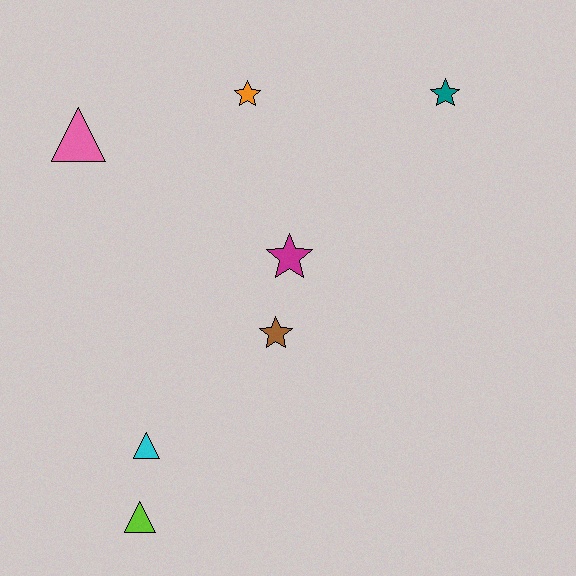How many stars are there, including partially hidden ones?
There are 4 stars.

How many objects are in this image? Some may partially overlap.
There are 7 objects.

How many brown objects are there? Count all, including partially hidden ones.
There is 1 brown object.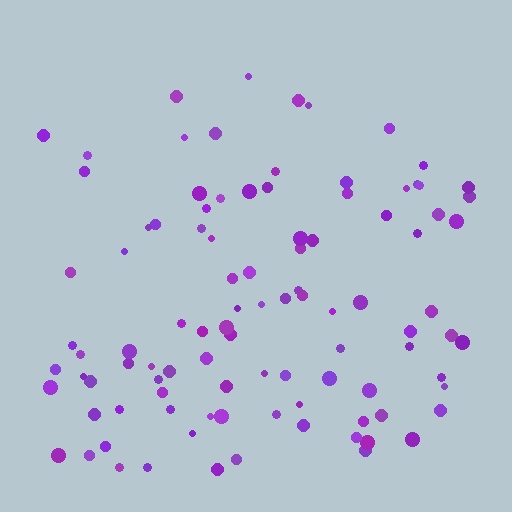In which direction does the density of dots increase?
From top to bottom, with the bottom side densest.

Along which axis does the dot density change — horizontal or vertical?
Vertical.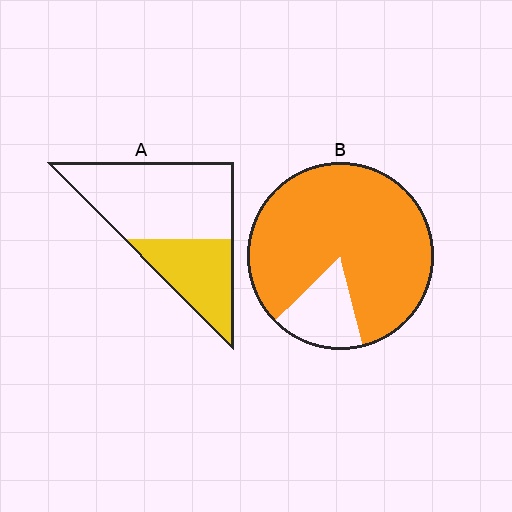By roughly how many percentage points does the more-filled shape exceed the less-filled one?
By roughly 50 percentage points (B over A).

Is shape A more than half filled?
No.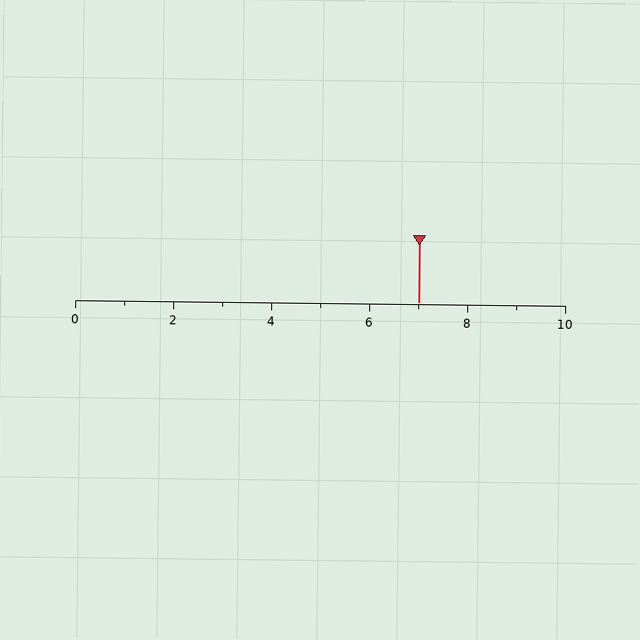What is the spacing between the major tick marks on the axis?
The major ticks are spaced 2 apart.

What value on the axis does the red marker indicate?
The marker indicates approximately 7.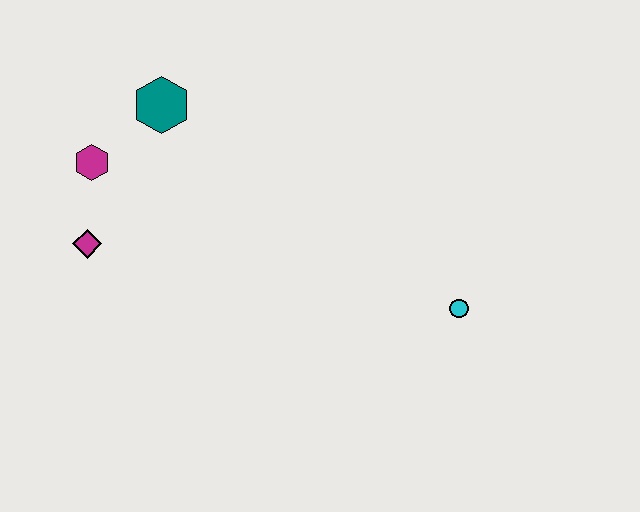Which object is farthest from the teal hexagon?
The cyan circle is farthest from the teal hexagon.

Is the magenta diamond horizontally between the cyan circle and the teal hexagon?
No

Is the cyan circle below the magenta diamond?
Yes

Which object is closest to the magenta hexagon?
The magenta diamond is closest to the magenta hexagon.